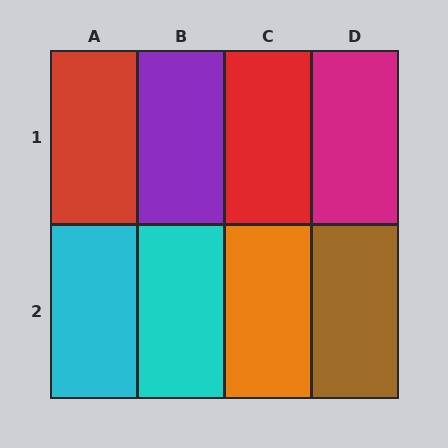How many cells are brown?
1 cell is brown.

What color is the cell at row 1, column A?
Red.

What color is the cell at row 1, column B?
Purple.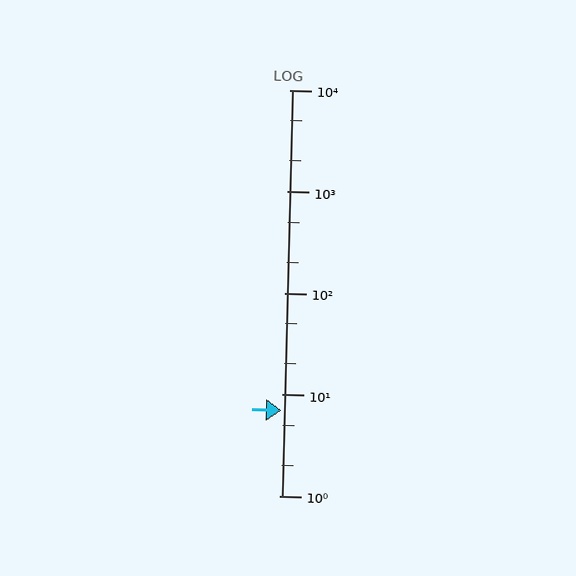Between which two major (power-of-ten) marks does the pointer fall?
The pointer is between 1 and 10.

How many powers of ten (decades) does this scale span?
The scale spans 4 decades, from 1 to 10000.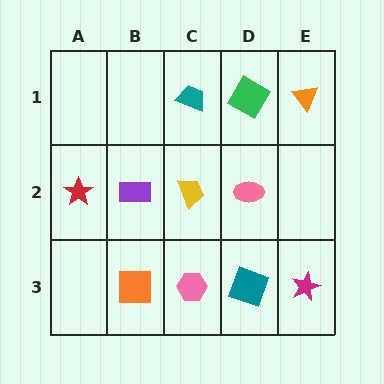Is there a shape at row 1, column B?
No, that cell is empty.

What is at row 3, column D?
A teal square.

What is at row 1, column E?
An orange triangle.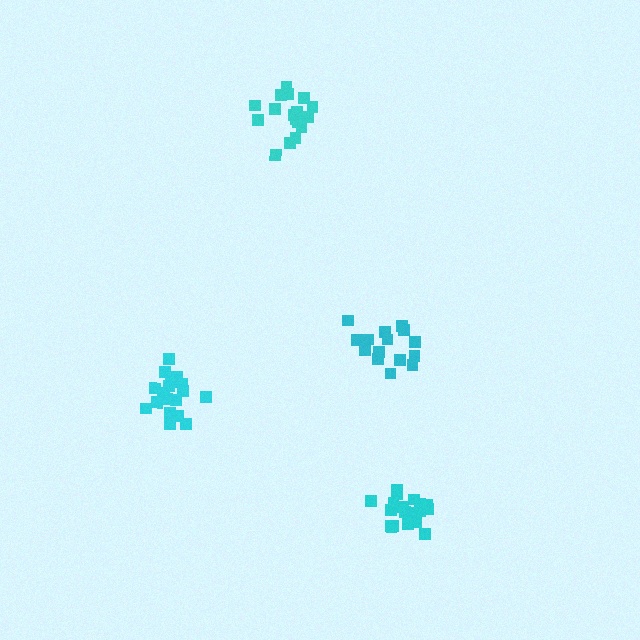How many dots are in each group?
Group 1: 17 dots, Group 2: 15 dots, Group 3: 19 dots, Group 4: 20 dots (71 total).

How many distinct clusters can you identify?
There are 4 distinct clusters.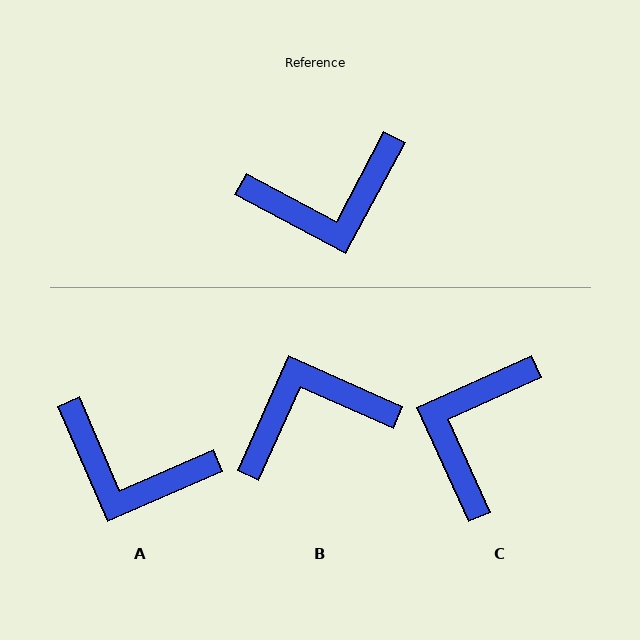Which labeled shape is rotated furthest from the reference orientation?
B, about 176 degrees away.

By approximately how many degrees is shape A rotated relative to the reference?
Approximately 38 degrees clockwise.